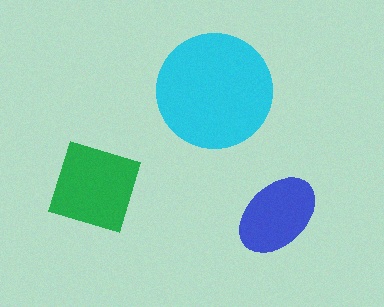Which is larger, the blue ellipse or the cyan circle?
The cyan circle.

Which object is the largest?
The cyan circle.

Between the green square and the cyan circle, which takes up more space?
The cyan circle.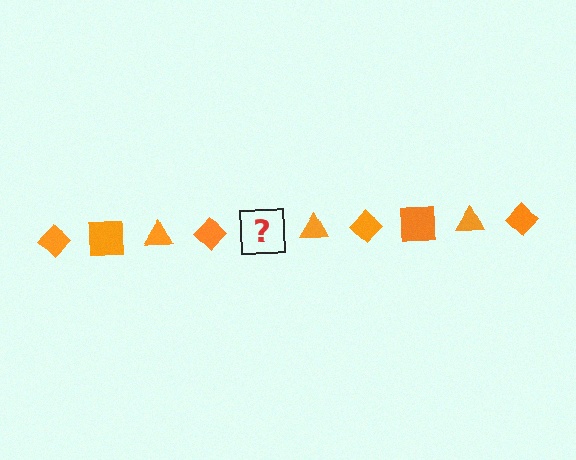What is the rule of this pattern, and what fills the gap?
The rule is that the pattern cycles through diamond, square, triangle shapes in orange. The gap should be filled with an orange square.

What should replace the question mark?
The question mark should be replaced with an orange square.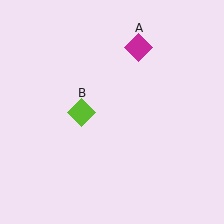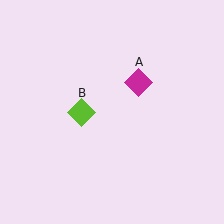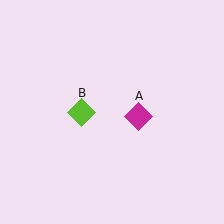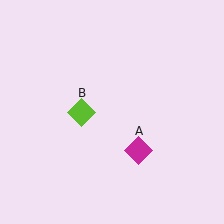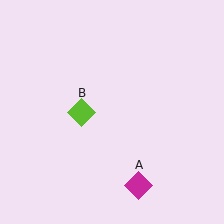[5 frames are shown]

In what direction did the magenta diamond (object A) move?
The magenta diamond (object A) moved down.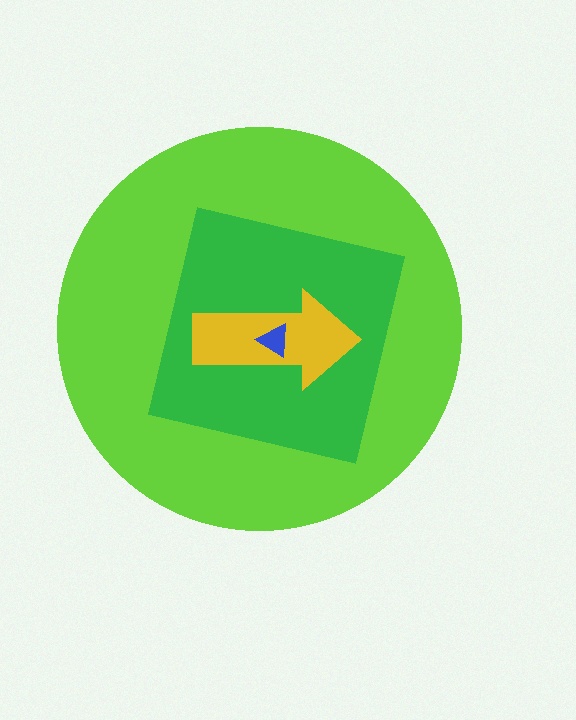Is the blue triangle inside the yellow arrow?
Yes.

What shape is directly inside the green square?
The yellow arrow.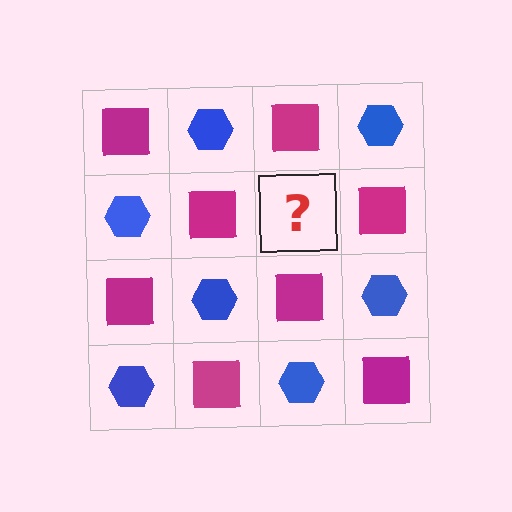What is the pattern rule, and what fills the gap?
The rule is that it alternates magenta square and blue hexagon in a checkerboard pattern. The gap should be filled with a blue hexagon.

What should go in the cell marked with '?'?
The missing cell should contain a blue hexagon.